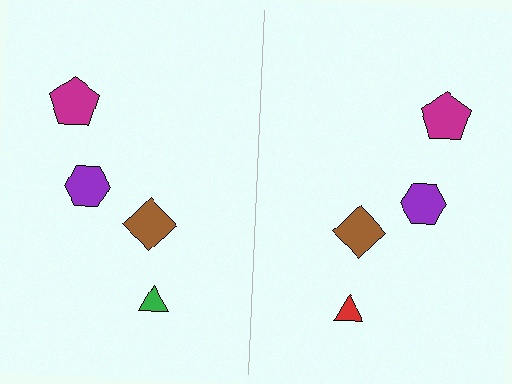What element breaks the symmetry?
The red triangle on the right side breaks the symmetry — its mirror counterpart is green.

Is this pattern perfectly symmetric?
No, the pattern is not perfectly symmetric. The red triangle on the right side breaks the symmetry — its mirror counterpart is green.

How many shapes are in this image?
There are 8 shapes in this image.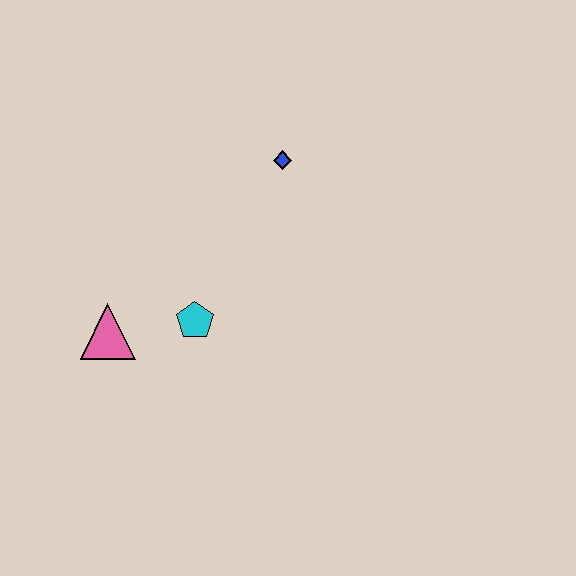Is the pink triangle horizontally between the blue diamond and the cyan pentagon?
No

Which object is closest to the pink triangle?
The cyan pentagon is closest to the pink triangle.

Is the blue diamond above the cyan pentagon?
Yes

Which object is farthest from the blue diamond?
The pink triangle is farthest from the blue diamond.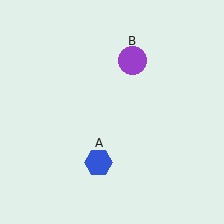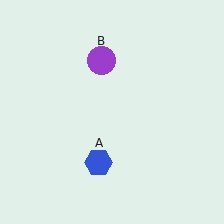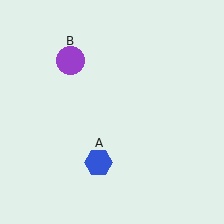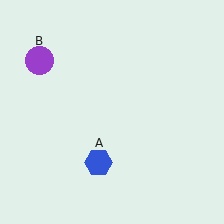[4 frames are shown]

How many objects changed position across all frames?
1 object changed position: purple circle (object B).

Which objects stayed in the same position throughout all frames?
Blue hexagon (object A) remained stationary.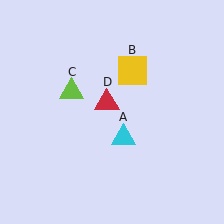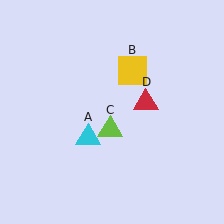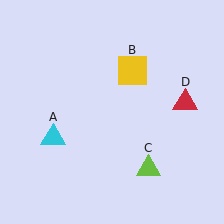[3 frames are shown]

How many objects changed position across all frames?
3 objects changed position: cyan triangle (object A), lime triangle (object C), red triangle (object D).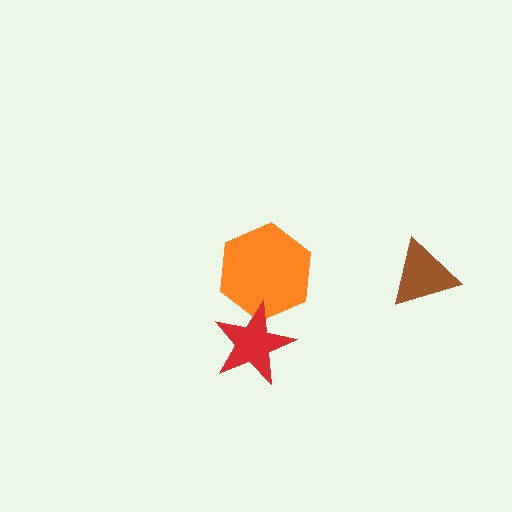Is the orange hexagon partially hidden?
Yes, it is partially covered by another shape.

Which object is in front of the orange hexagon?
The red star is in front of the orange hexagon.